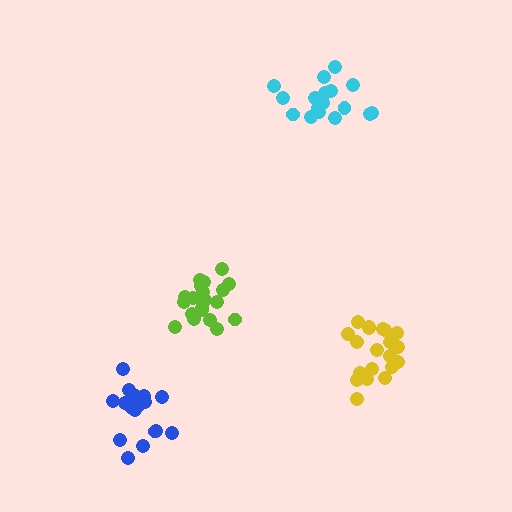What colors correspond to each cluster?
The clusters are colored: lime, yellow, blue, cyan.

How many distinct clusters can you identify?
There are 4 distinct clusters.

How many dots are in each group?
Group 1: 20 dots, Group 2: 20 dots, Group 3: 18 dots, Group 4: 18 dots (76 total).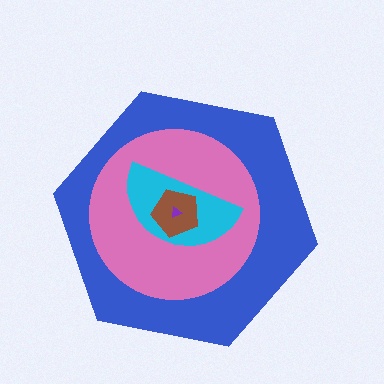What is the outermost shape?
The blue hexagon.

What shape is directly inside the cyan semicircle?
The brown pentagon.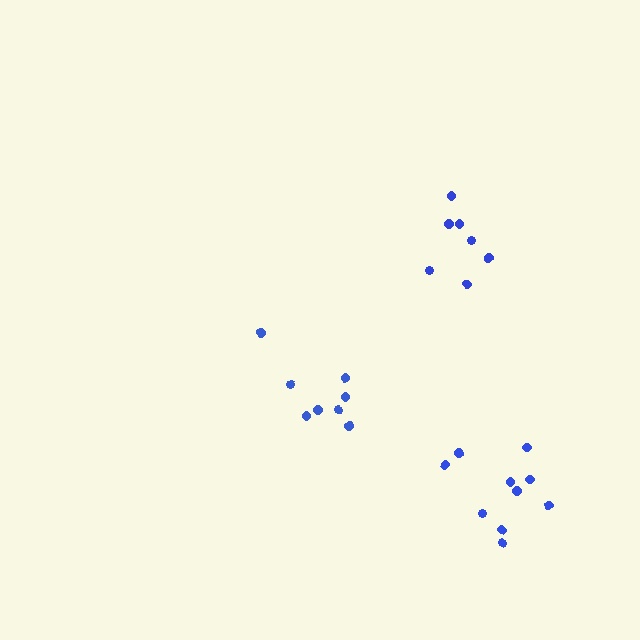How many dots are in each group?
Group 1: 7 dots, Group 2: 8 dots, Group 3: 10 dots (25 total).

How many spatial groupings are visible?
There are 3 spatial groupings.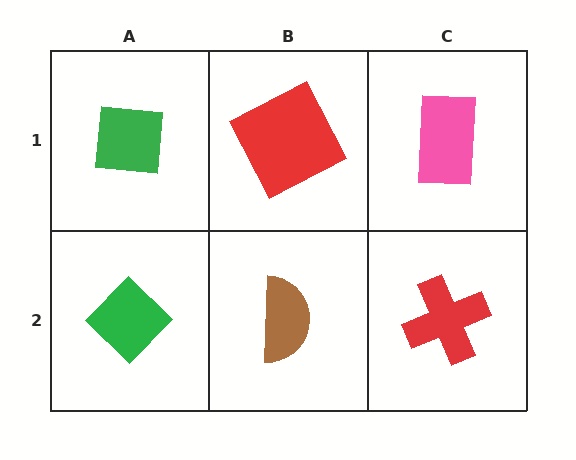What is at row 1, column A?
A green square.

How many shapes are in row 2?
3 shapes.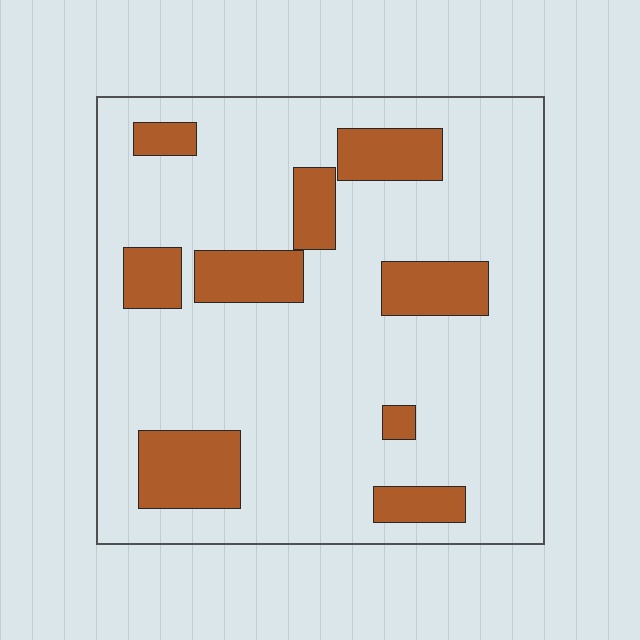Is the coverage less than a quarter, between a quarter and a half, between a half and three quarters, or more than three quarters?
Less than a quarter.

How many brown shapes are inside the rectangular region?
9.